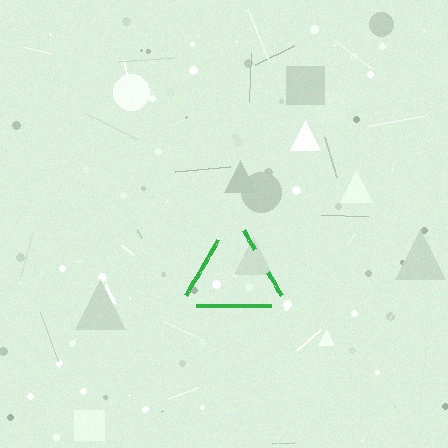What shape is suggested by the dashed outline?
The dashed outline suggests a triangle.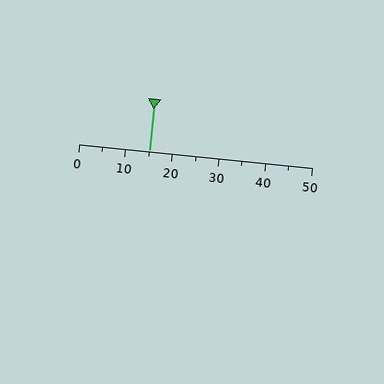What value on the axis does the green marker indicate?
The marker indicates approximately 15.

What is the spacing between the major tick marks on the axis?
The major ticks are spaced 10 apart.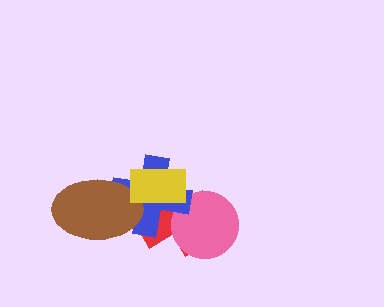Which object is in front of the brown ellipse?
The yellow rectangle is in front of the brown ellipse.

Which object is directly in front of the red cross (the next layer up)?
The pink circle is directly in front of the red cross.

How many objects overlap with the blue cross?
4 objects overlap with the blue cross.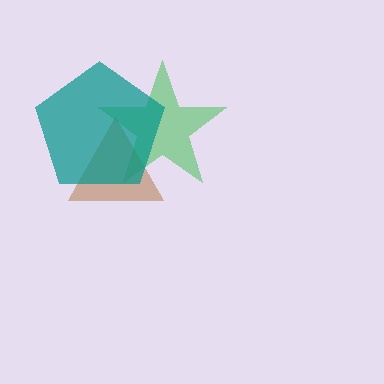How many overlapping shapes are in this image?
There are 3 overlapping shapes in the image.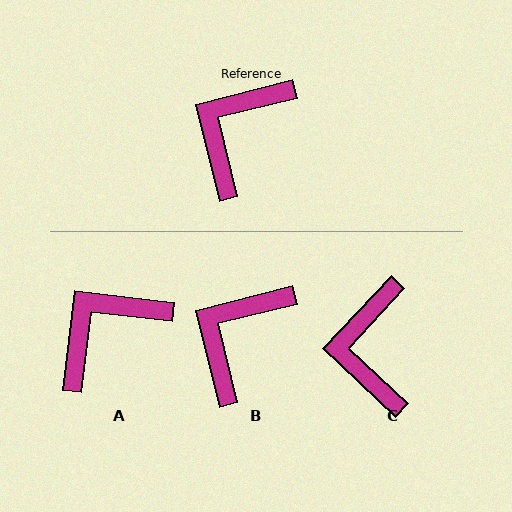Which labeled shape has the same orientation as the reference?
B.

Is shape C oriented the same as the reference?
No, it is off by about 33 degrees.